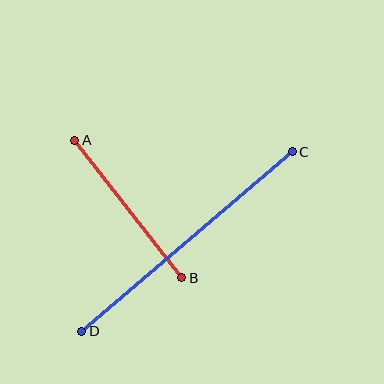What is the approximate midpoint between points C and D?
The midpoint is at approximately (187, 241) pixels.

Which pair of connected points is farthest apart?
Points C and D are farthest apart.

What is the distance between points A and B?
The distance is approximately 174 pixels.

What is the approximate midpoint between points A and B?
The midpoint is at approximately (128, 209) pixels.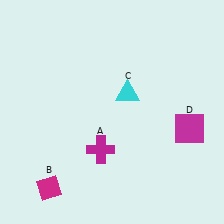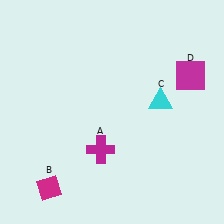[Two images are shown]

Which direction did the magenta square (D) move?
The magenta square (D) moved up.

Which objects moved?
The objects that moved are: the cyan triangle (C), the magenta square (D).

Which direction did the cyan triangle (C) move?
The cyan triangle (C) moved right.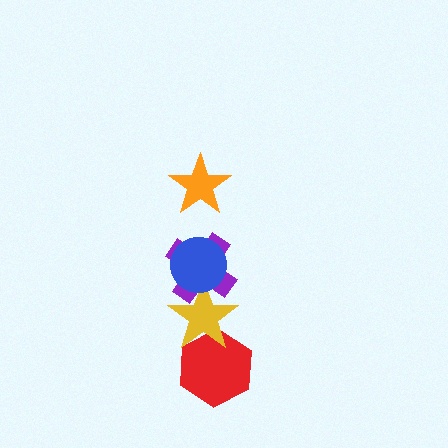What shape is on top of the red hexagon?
The yellow star is on top of the red hexagon.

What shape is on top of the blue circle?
The orange star is on top of the blue circle.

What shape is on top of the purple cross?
The blue circle is on top of the purple cross.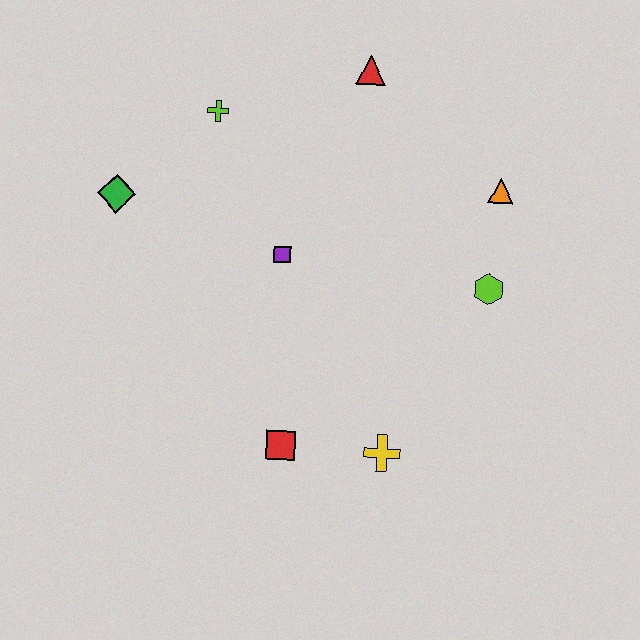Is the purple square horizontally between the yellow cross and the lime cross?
Yes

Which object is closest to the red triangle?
The lime cross is closest to the red triangle.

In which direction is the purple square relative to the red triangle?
The purple square is below the red triangle.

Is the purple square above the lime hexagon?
Yes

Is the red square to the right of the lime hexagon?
No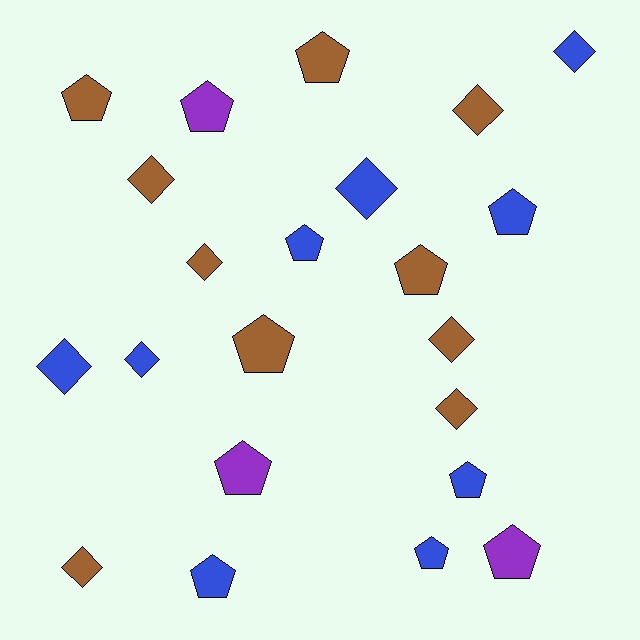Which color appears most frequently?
Brown, with 10 objects.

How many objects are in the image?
There are 22 objects.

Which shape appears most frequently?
Pentagon, with 12 objects.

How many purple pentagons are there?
There are 3 purple pentagons.